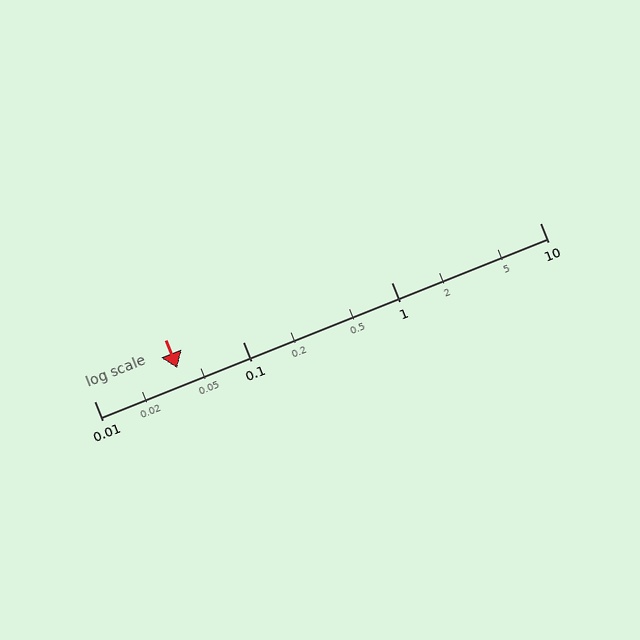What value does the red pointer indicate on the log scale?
The pointer indicates approximately 0.036.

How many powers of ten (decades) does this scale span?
The scale spans 3 decades, from 0.01 to 10.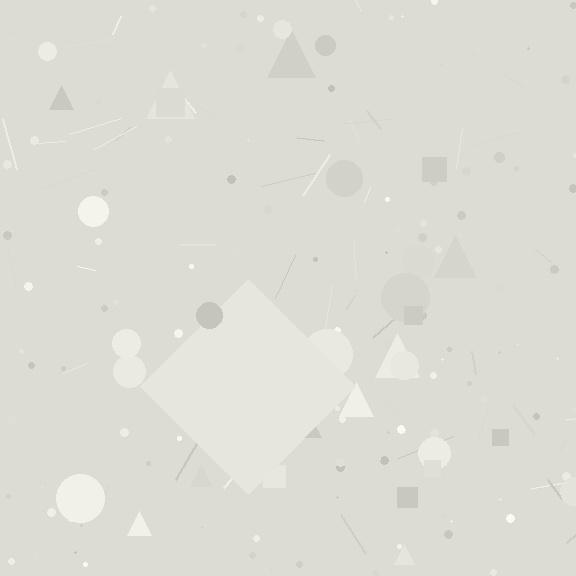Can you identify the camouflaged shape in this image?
The camouflaged shape is a diamond.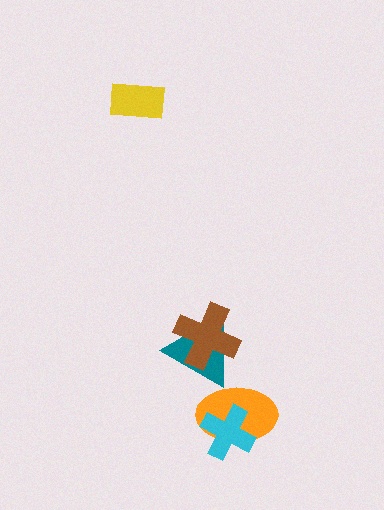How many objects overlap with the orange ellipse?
2 objects overlap with the orange ellipse.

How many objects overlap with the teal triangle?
2 objects overlap with the teal triangle.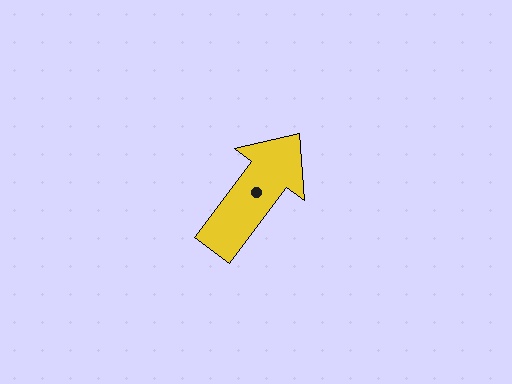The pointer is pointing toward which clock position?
Roughly 1 o'clock.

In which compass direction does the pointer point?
Northeast.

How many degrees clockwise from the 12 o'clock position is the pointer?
Approximately 37 degrees.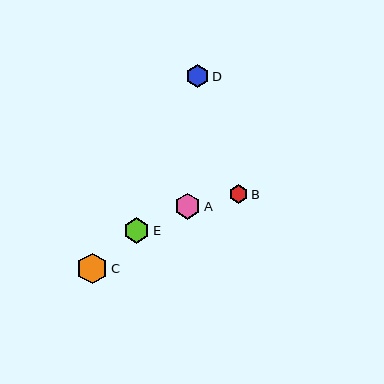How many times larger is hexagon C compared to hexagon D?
Hexagon C is approximately 1.4 times the size of hexagon D.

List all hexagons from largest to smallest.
From largest to smallest: C, A, E, D, B.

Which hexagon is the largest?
Hexagon C is the largest with a size of approximately 31 pixels.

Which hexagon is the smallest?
Hexagon B is the smallest with a size of approximately 19 pixels.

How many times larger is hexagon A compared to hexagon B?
Hexagon A is approximately 1.4 times the size of hexagon B.